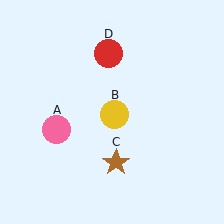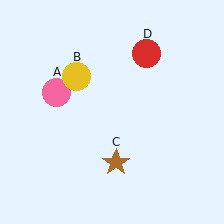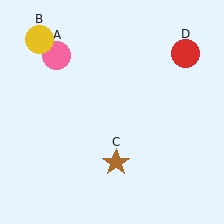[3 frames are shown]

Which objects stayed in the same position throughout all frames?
Brown star (object C) remained stationary.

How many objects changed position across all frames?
3 objects changed position: pink circle (object A), yellow circle (object B), red circle (object D).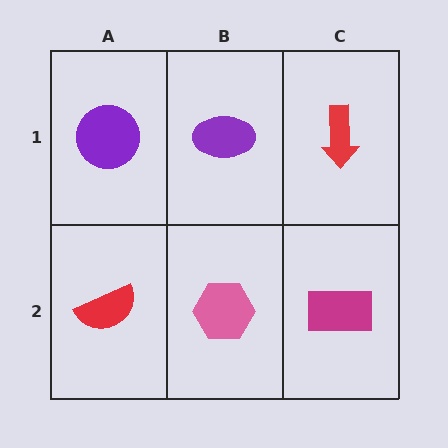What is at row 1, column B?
A purple ellipse.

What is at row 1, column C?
A red arrow.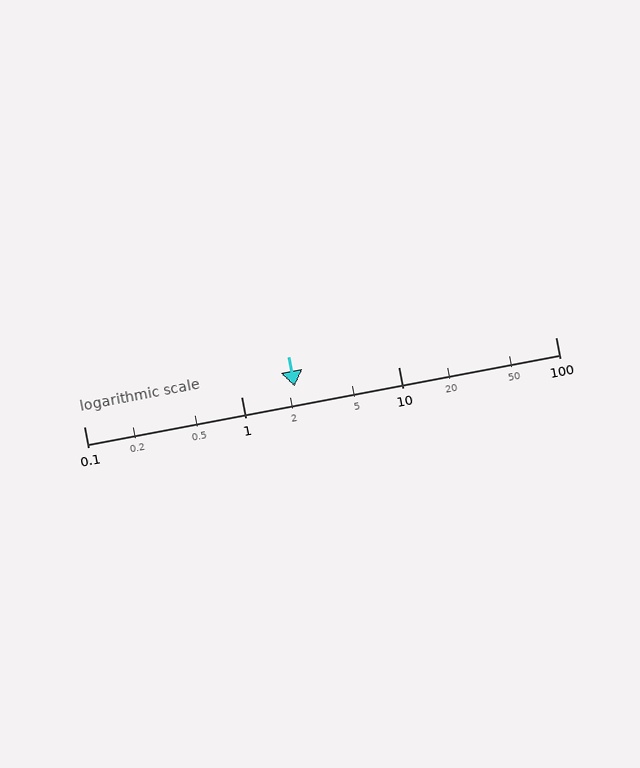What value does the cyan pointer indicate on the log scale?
The pointer indicates approximately 2.2.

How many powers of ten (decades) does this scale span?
The scale spans 3 decades, from 0.1 to 100.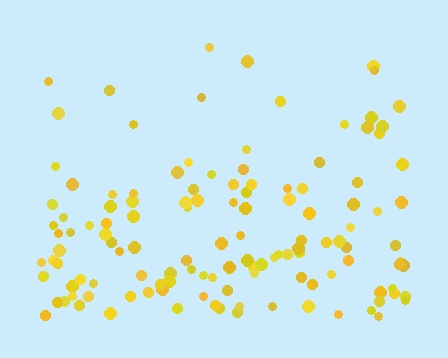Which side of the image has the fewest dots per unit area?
The top.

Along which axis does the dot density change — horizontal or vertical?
Vertical.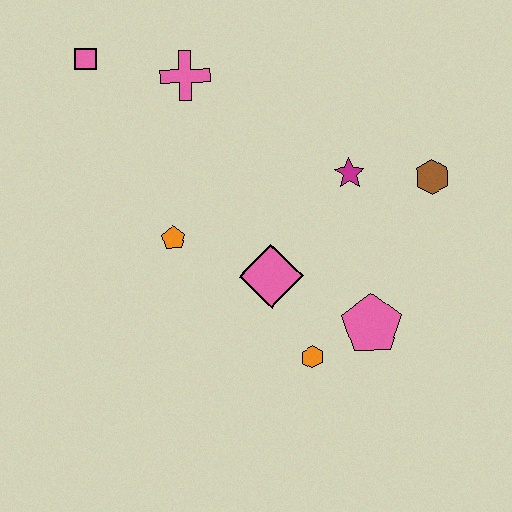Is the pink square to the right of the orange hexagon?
No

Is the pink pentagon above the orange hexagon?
Yes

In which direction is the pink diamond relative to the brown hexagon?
The pink diamond is to the left of the brown hexagon.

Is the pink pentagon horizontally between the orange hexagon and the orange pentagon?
No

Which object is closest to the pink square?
The pink cross is closest to the pink square.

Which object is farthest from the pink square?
The pink pentagon is farthest from the pink square.